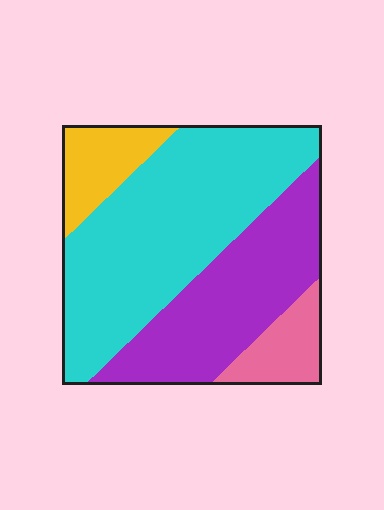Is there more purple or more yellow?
Purple.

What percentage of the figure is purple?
Purple covers around 30% of the figure.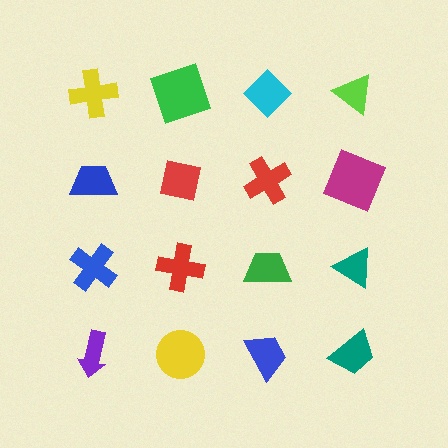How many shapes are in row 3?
4 shapes.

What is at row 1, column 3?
A cyan diamond.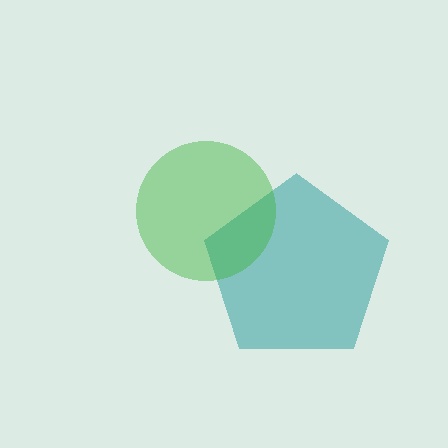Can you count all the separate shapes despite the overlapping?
Yes, there are 2 separate shapes.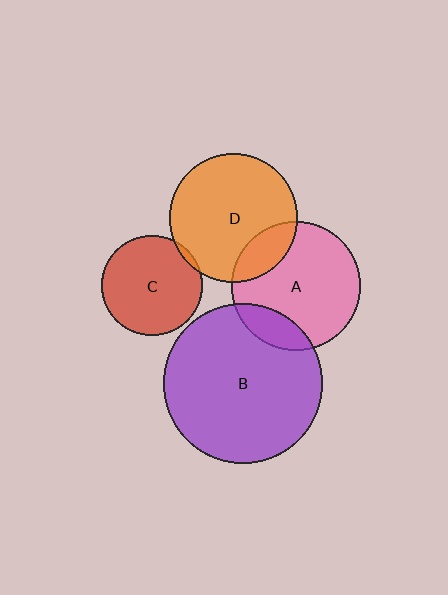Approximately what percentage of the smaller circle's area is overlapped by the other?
Approximately 5%.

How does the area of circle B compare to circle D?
Approximately 1.5 times.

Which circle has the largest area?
Circle B (purple).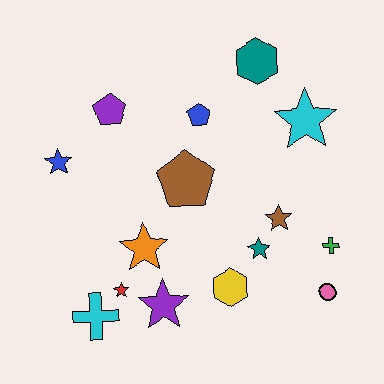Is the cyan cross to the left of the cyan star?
Yes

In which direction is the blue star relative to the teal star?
The blue star is to the left of the teal star.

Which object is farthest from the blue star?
The pink circle is farthest from the blue star.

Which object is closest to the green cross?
The pink circle is closest to the green cross.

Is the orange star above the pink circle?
Yes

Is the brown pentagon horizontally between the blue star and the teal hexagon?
Yes